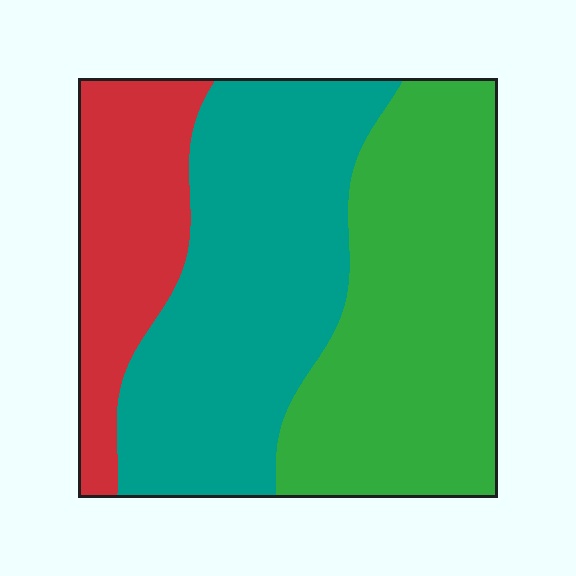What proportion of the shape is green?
Green takes up between a third and a half of the shape.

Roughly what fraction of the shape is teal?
Teal covers 41% of the shape.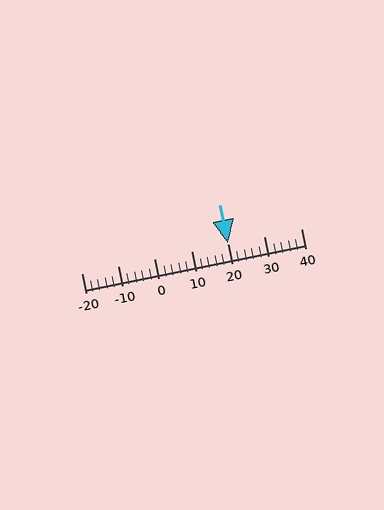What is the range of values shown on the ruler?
The ruler shows values from -20 to 40.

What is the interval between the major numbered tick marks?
The major tick marks are spaced 10 units apart.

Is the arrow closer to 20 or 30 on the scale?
The arrow is closer to 20.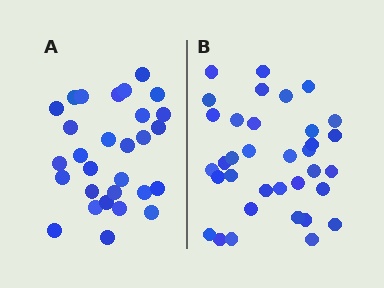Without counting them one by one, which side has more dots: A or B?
Region B (the right region) has more dots.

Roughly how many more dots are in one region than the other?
Region B has about 6 more dots than region A.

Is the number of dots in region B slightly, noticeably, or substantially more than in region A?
Region B has only slightly more — the two regions are fairly close. The ratio is roughly 1.2 to 1.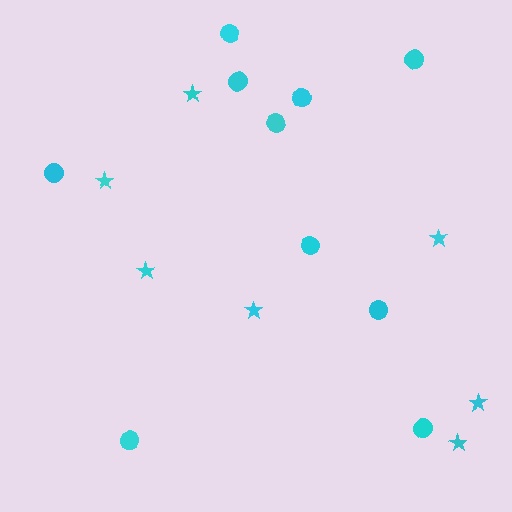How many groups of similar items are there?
There are 2 groups: one group of stars (7) and one group of circles (10).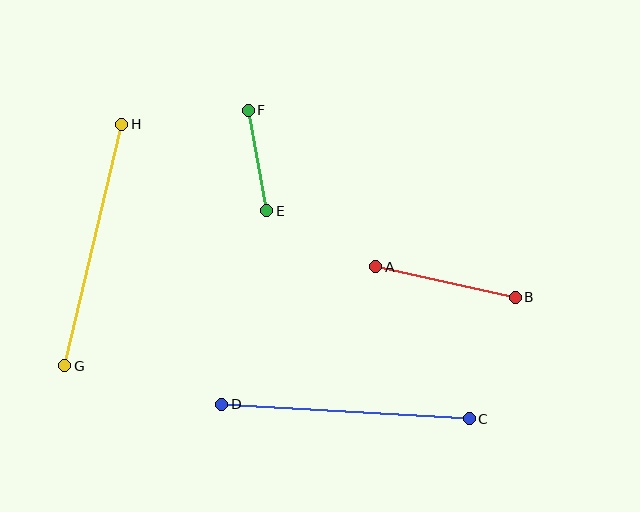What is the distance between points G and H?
The distance is approximately 248 pixels.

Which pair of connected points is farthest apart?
Points G and H are farthest apart.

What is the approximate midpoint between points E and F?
The midpoint is at approximately (257, 161) pixels.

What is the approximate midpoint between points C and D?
The midpoint is at approximately (346, 412) pixels.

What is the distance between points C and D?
The distance is approximately 248 pixels.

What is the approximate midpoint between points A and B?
The midpoint is at approximately (446, 282) pixels.